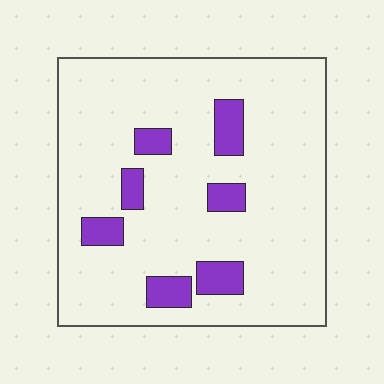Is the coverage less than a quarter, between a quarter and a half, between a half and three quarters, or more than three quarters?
Less than a quarter.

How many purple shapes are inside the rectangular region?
7.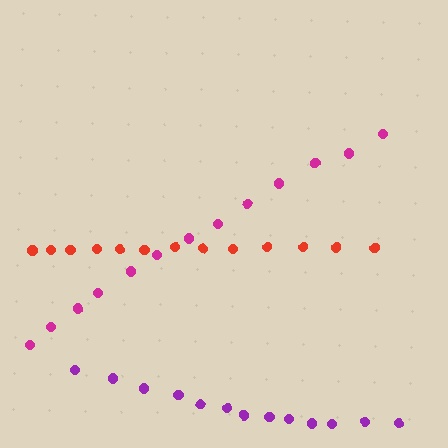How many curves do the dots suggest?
There are 3 distinct paths.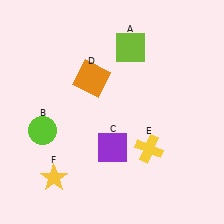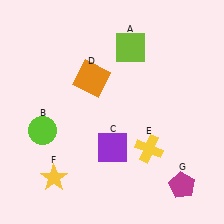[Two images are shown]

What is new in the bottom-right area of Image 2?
A magenta pentagon (G) was added in the bottom-right area of Image 2.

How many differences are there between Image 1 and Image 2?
There is 1 difference between the two images.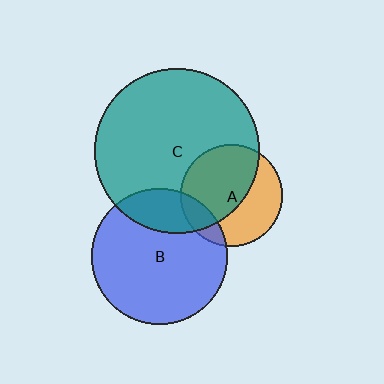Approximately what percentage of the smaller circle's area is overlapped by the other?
Approximately 20%.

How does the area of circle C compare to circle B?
Approximately 1.5 times.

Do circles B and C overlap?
Yes.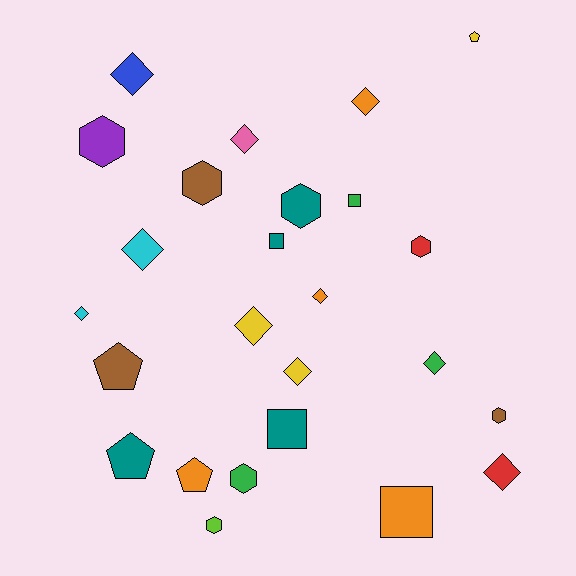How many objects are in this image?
There are 25 objects.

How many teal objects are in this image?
There are 4 teal objects.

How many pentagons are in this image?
There are 4 pentagons.